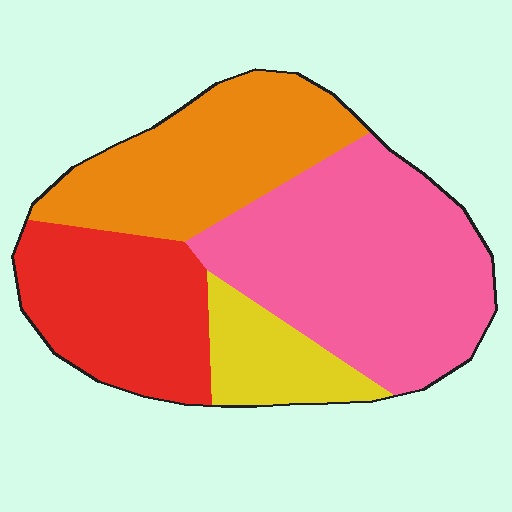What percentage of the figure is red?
Red covers 23% of the figure.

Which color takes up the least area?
Yellow, at roughly 10%.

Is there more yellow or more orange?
Orange.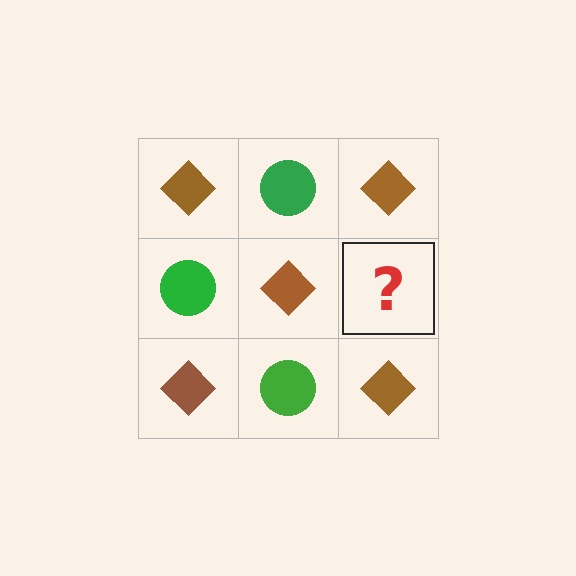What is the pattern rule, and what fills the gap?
The rule is that it alternates brown diamond and green circle in a checkerboard pattern. The gap should be filled with a green circle.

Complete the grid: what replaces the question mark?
The question mark should be replaced with a green circle.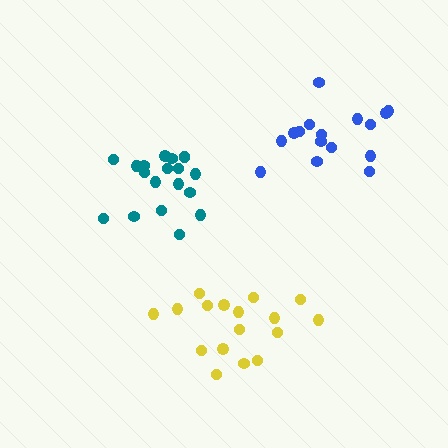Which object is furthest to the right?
The blue cluster is rightmost.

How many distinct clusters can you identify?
There are 3 distinct clusters.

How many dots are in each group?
Group 1: 17 dots, Group 2: 19 dots, Group 3: 16 dots (52 total).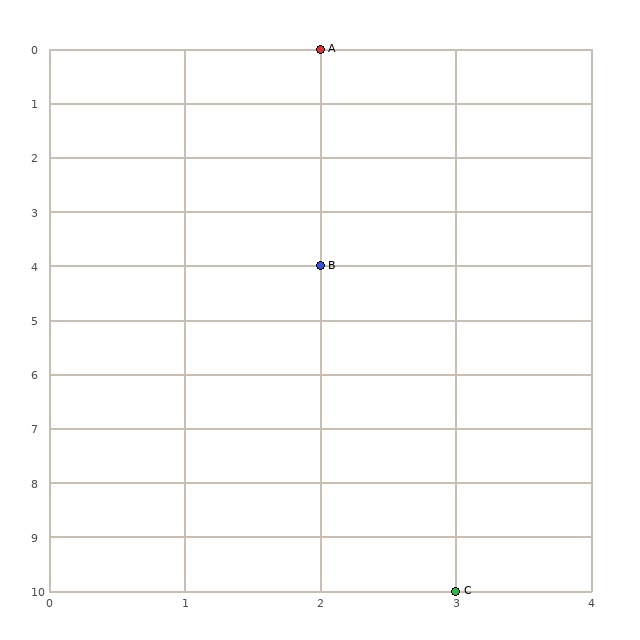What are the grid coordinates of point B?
Point B is at grid coordinates (2, 4).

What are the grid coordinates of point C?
Point C is at grid coordinates (3, 10).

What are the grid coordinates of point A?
Point A is at grid coordinates (2, 0).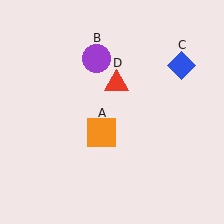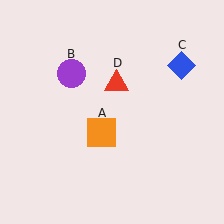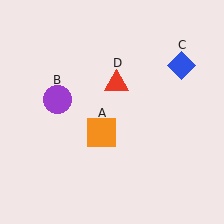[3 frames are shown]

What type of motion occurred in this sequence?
The purple circle (object B) rotated counterclockwise around the center of the scene.